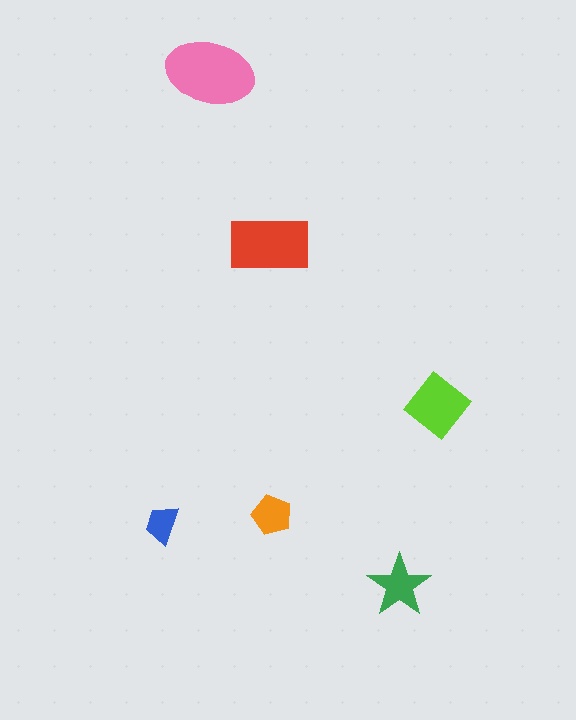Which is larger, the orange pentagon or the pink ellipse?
The pink ellipse.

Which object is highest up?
The pink ellipse is topmost.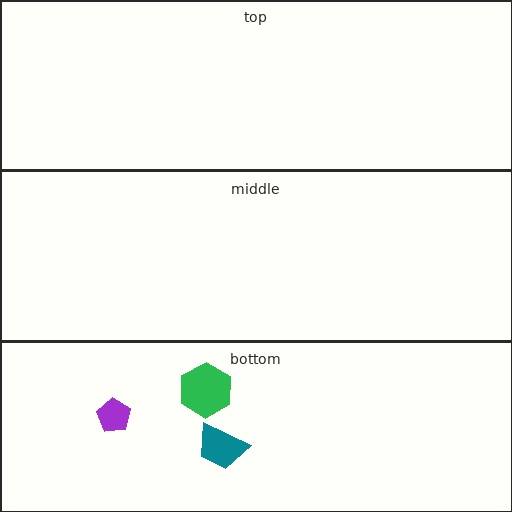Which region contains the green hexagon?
The bottom region.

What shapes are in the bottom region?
The purple pentagon, the green hexagon, the teal trapezoid.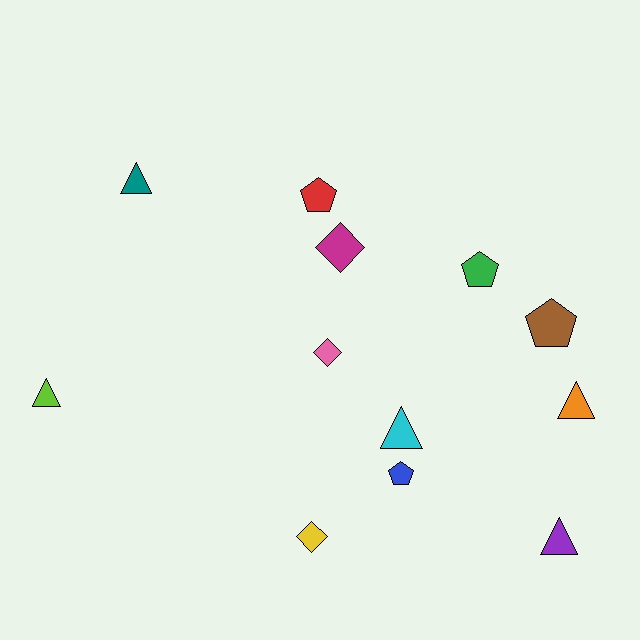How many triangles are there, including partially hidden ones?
There are 5 triangles.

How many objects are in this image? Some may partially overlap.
There are 12 objects.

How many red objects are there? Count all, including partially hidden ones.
There is 1 red object.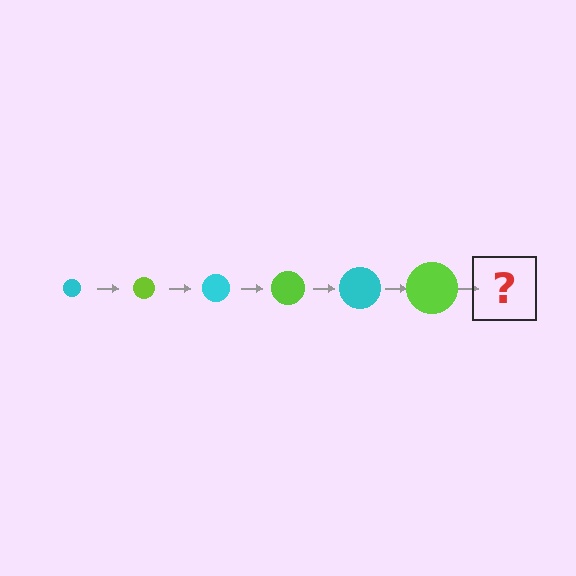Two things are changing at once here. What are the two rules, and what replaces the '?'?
The two rules are that the circle grows larger each step and the color cycles through cyan and lime. The '?' should be a cyan circle, larger than the previous one.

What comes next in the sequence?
The next element should be a cyan circle, larger than the previous one.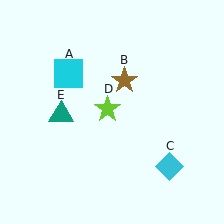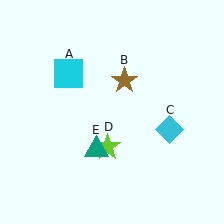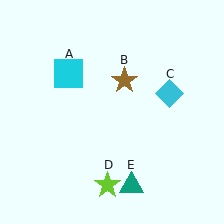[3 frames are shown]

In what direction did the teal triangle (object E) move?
The teal triangle (object E) moved down and to the right.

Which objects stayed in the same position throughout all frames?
Cyan square (object A) and brown star (object B) remained stationary.